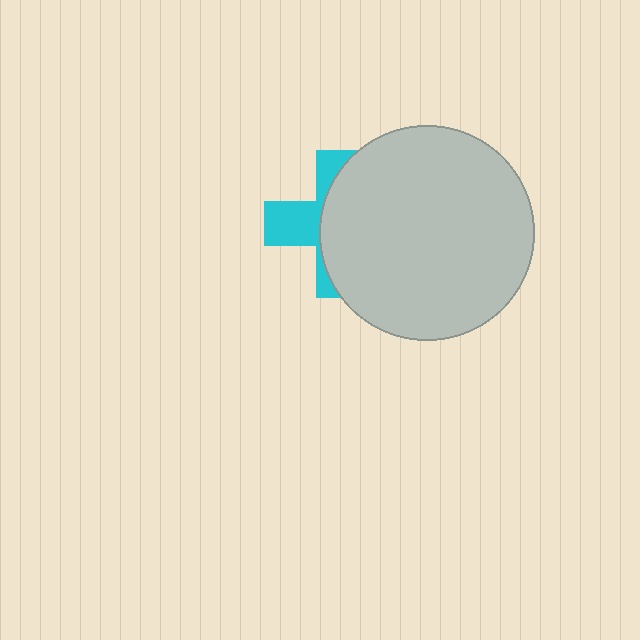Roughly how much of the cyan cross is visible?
A small part of it is visible (roughly 38%).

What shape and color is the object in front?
The object in front is a light gray circle.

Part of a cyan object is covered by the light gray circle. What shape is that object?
It is a cross.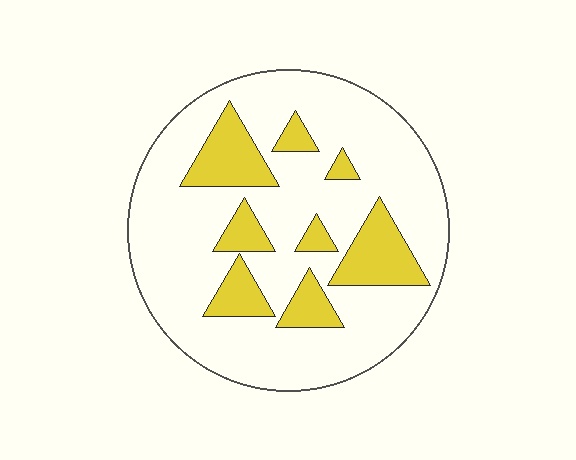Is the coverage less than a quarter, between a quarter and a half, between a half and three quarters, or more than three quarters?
Less than a quarter.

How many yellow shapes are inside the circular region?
8.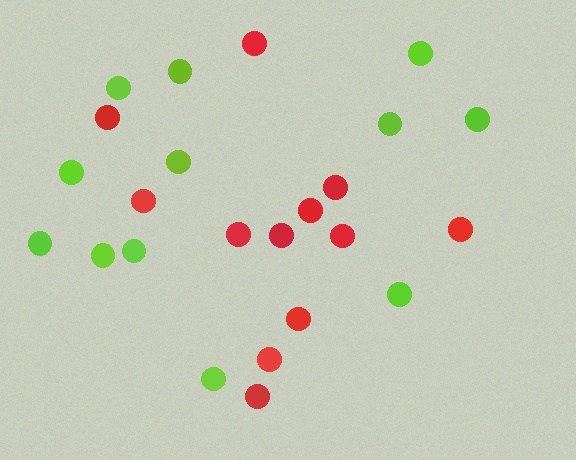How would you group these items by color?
There are 2 groups: one group of lime circles (12) and one group of red circles (12).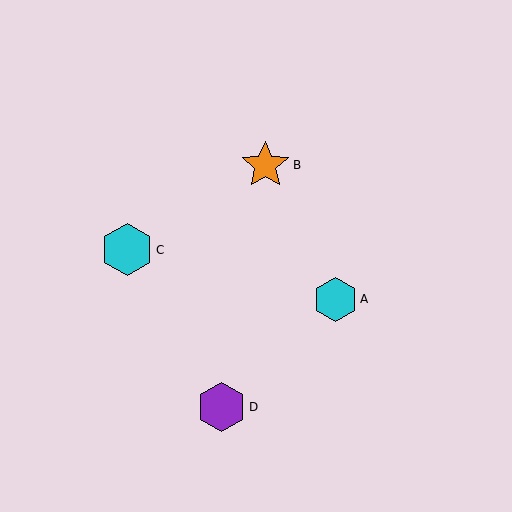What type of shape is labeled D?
Shape D is a purple hexagon.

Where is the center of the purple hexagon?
The center of the purple hexagon is at (221, 407).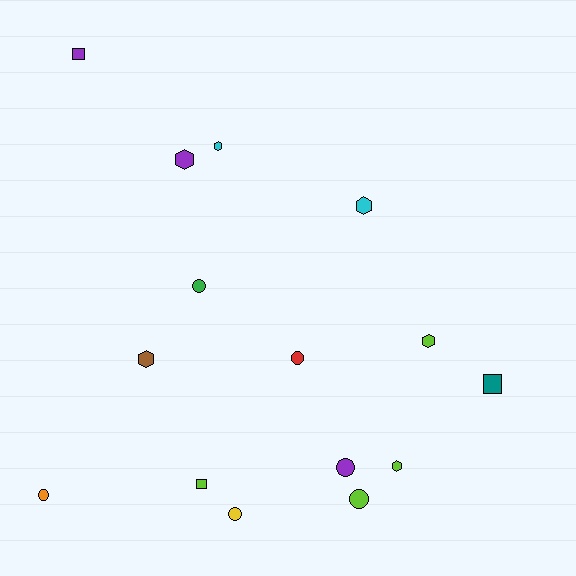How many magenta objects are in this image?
There are no magenta objects.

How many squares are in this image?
There are 3 squares.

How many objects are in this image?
There are 15 objects.